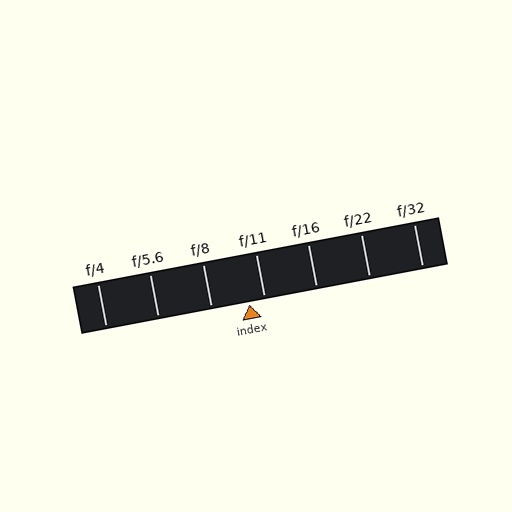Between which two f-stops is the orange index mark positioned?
The index mark is between f/8 and f/11.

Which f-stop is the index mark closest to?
The index mark is closest to f/11.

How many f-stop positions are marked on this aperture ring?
There are 7 f-stop positions marked.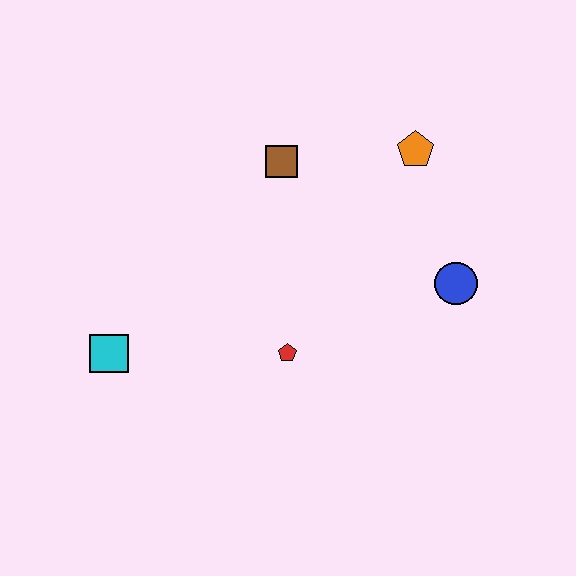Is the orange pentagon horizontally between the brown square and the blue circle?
Yes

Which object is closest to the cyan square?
The red pentagon is closest to the cyan square.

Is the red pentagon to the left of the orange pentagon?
Yes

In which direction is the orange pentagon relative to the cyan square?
The orange pentagon is to the right of the cyan square.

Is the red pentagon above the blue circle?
No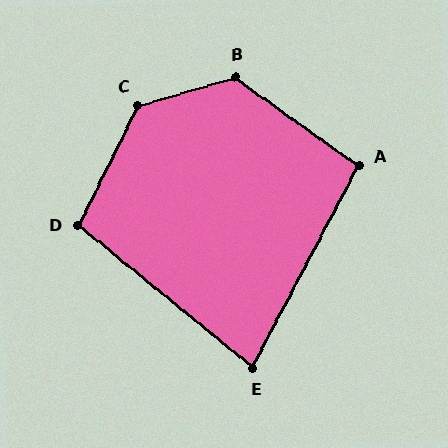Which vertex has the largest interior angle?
C, at approximately 132 degrees.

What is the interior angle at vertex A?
Approximately 98 degrees (obtuse).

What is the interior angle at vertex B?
Approximately 129 degrees (obtuse).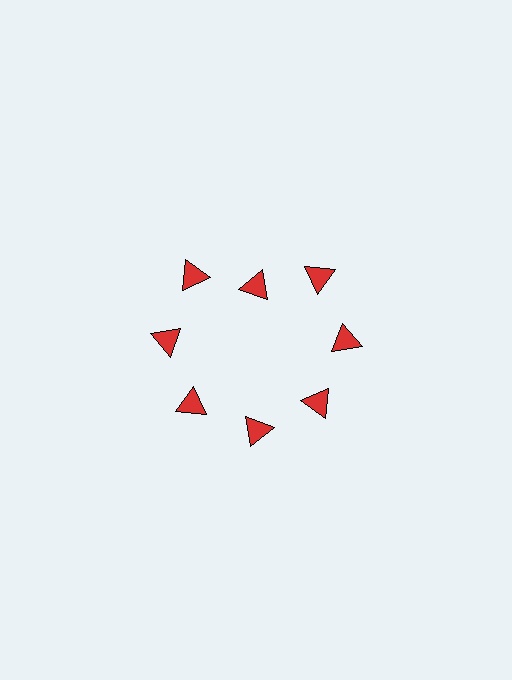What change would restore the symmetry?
The symmetry would be restored by moving it outward, back onto the ring so that all 8 triangles sit at equal angles and equal distance from the center.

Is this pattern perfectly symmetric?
No. The 8 red triangles are arranged in a ring, but one element near the 12 o'clock position is pulled inward toward the center, breaking the 8-fold rotational symmetry.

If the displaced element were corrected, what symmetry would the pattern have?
It would have 8-fold rotational symmetry — the pattern would map onto itself every 45 degrees.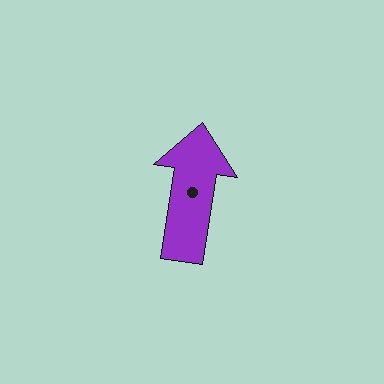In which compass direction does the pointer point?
North.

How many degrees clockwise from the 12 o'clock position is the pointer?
Approximately 9 degrees.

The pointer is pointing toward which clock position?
Roughly 12 o'clock.